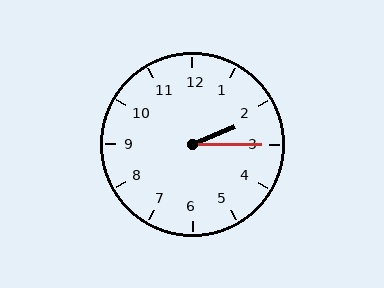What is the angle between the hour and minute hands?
Approximately 22 degrees.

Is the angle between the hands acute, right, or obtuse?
It is acute.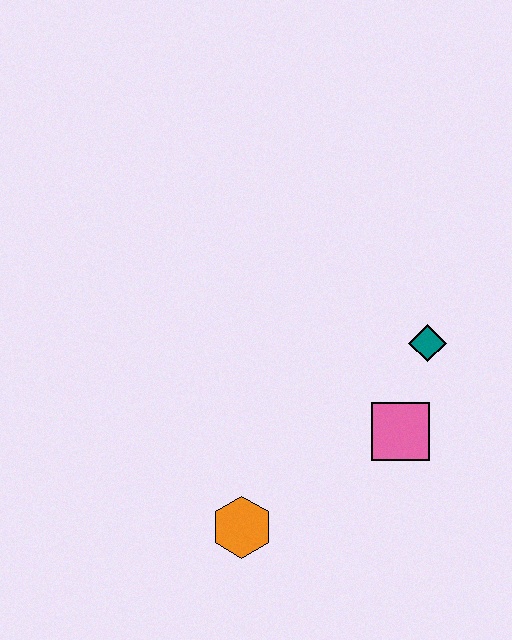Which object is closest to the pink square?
The teal diamond is closest to the pink square.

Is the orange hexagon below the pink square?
Yes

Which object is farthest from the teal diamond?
The orange hexagon is farthest from the teal diamond.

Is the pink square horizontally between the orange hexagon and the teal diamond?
Yes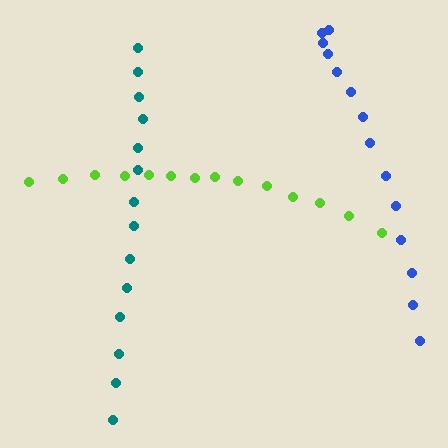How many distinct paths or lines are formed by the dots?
There are 3 distinct paths.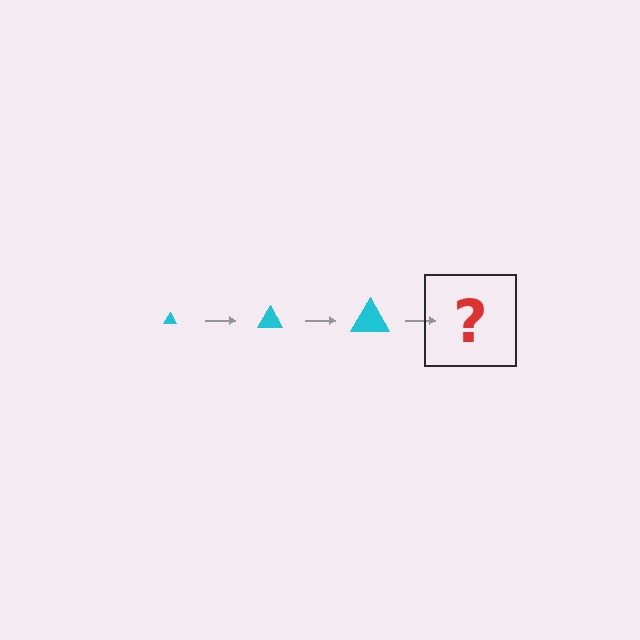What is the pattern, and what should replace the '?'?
The pattern is that the triangle gets progressively larger each step. The '?' should be a cyan triangle, larger than the previous one.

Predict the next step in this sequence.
The next step is a cyan triangle, larger than the previous one.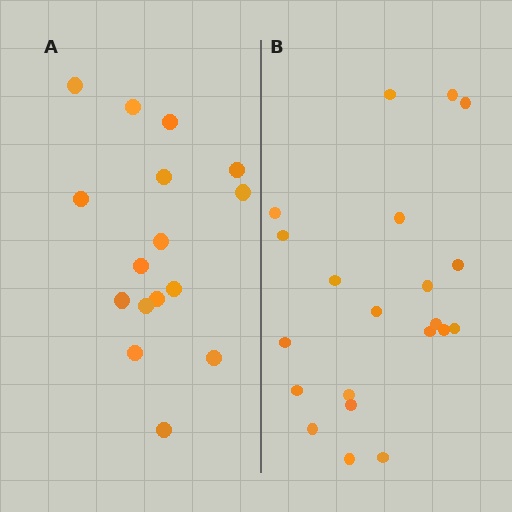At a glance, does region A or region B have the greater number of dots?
Region B (the right region) has more dots.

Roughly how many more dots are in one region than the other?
Region B has about 5 more dots than region A.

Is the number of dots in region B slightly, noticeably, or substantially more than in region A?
Region B has noticeably more, but not dramatically so. The ratio is roughly 1.3 to 1.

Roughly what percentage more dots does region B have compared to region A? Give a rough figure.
About 30% more.